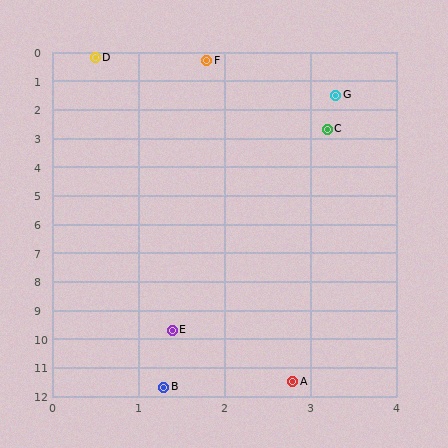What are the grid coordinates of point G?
Point G is at approximately (3.3, 1.5).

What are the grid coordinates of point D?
Point D is at approximately (0.5, 0.2).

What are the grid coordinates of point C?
Point C is at approximately (3.2, 2.7).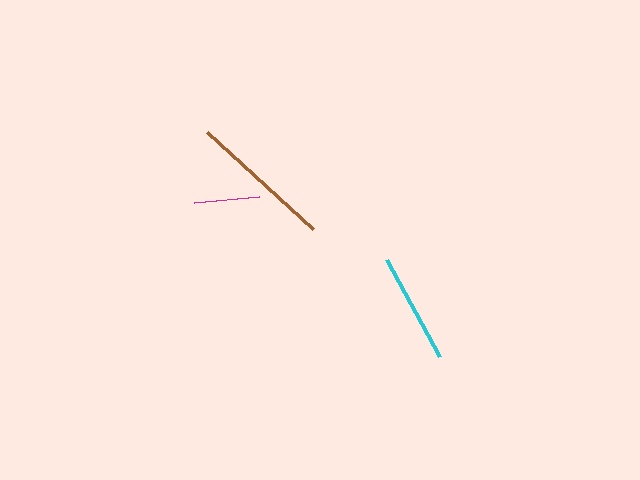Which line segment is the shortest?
The magenta line is the shortest at approximately 65 pixels.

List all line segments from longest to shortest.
From longest to shortest: brown, cyan, magenta.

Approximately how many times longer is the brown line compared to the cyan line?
The brown line is approximately 1.3 times the length of the cyan line.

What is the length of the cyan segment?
The cyan segment is approximately 111 pixels long.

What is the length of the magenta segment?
The magenta segment is approximately 65 pixels long.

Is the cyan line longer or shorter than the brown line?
The brown line is longer than the cyan line.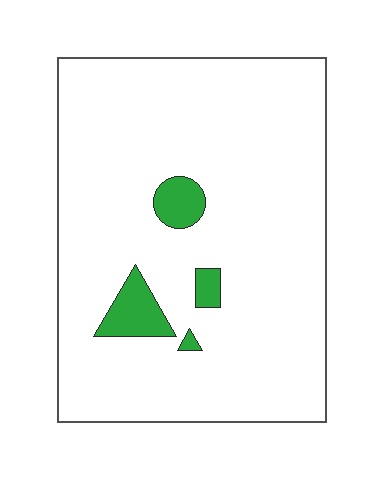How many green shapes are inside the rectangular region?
4.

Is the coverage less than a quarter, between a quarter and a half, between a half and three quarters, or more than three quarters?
Less than a quarter.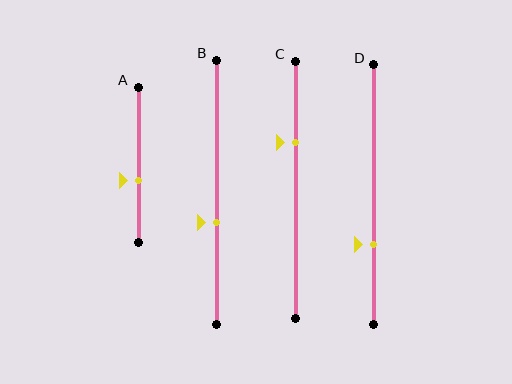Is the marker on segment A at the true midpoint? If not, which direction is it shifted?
No, the marker on segment A is shifted downward by about 10% of the segment length.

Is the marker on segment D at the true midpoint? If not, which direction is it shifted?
No, the marker on segment D is shifted downward by about 19% of the segment length.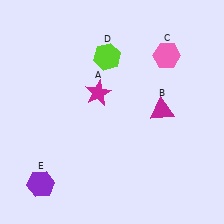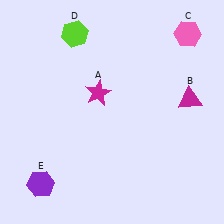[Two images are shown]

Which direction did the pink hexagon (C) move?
The pink hexagon (C) moved up.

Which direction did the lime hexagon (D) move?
The lime hexagon (D) moved left.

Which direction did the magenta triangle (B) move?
The magenta triangle (B) moved right.